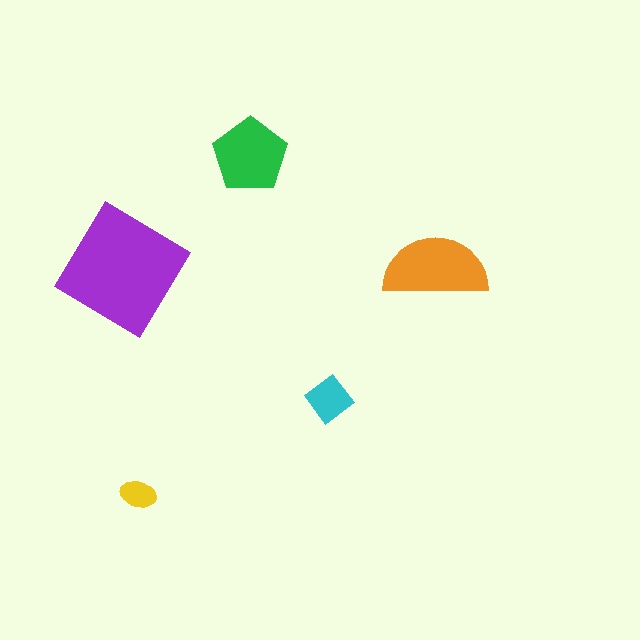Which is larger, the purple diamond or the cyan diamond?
The purple diamond.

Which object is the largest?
The purple diamond.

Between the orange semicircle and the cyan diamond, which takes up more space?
The orange semicircle.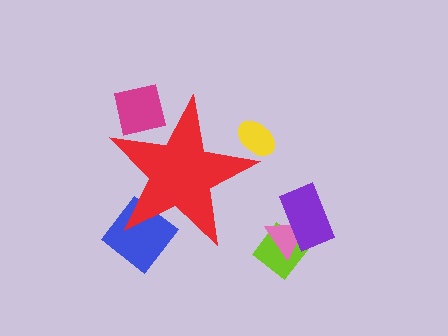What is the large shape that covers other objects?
A red star.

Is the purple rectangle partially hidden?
No, the purple rectangle is fully visible.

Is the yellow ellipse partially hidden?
Yes, the yellow ellipse is partially hidden behind the red star.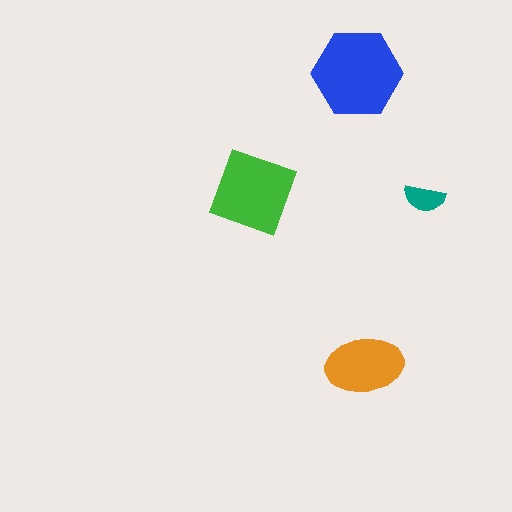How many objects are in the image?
There are 4 objects in the image.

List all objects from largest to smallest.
The blue hexagon, the green diamond, the orange ellipse, the teal semicircle.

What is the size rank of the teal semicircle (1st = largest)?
4th.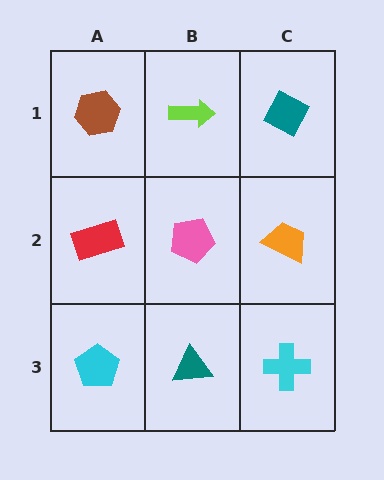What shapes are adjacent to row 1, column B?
A pink pentagon (row 2, column B), a brown hexagon (row 1, column A), a teal diamond (row 1, column C).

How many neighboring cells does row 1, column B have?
3.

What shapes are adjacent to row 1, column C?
An orange trapezoid (row 2, column C), a lime arrow (row 1, column B).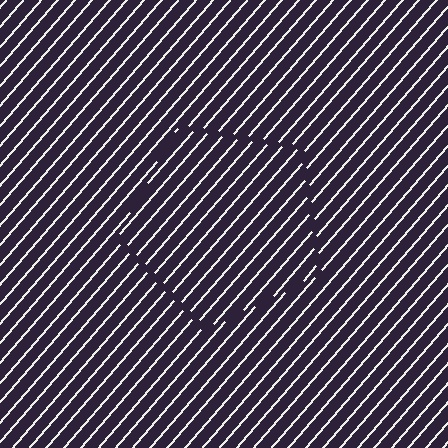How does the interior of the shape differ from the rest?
The interior of the shape contains the same grating, shifted by half a period — the contour is defined by the phase discontinuity where line-ends from the inner and outer gratings abut.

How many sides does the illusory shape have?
5 sides — the line-ends trace a pentagon.